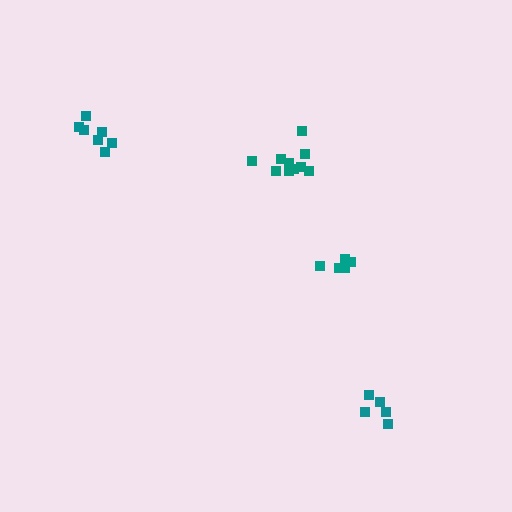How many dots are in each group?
Group 1: 5 dots, Group 2: 10 dots, Group 3: 7 dots, Group 4: 5 dots (27 total).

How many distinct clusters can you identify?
There are 4 distinct clusters.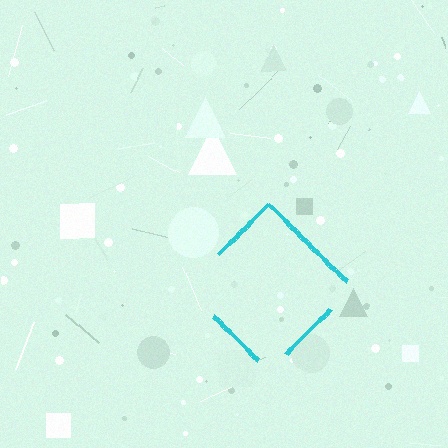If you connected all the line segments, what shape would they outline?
They would outline a diamond.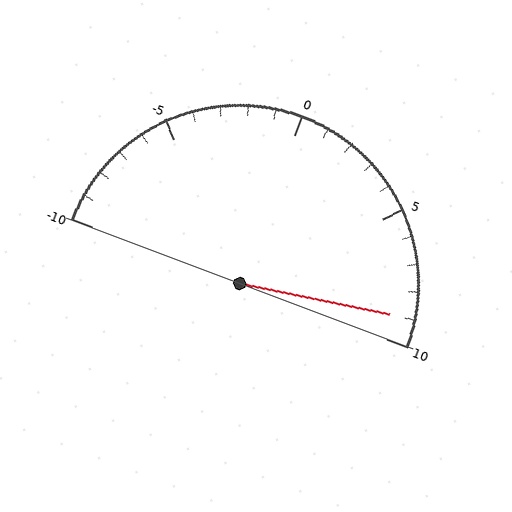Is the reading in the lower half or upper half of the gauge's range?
The reading is in the upper half of the range (-10 to 10).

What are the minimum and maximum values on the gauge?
The gauge ranges from -10 to 10.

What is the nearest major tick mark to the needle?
The nearest major tick mark is 10.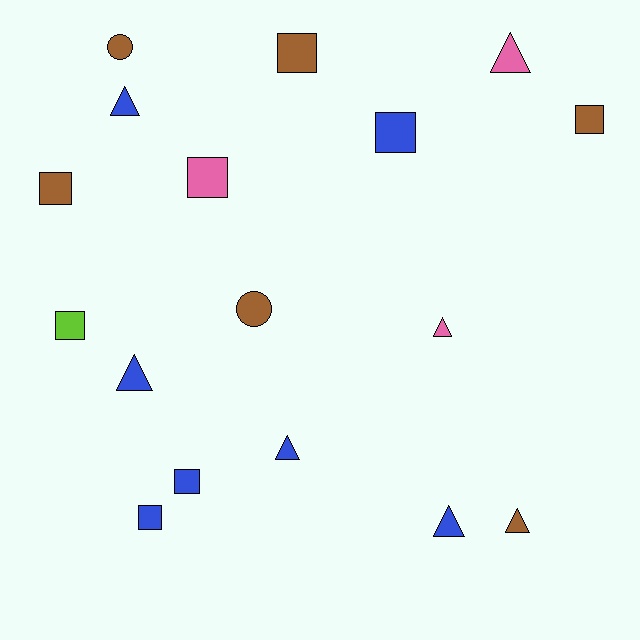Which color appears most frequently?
Blue, with 7 objects.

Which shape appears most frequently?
Square, with 8 objects.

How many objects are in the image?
There are 17 objects.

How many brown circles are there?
There are 2 brown circles.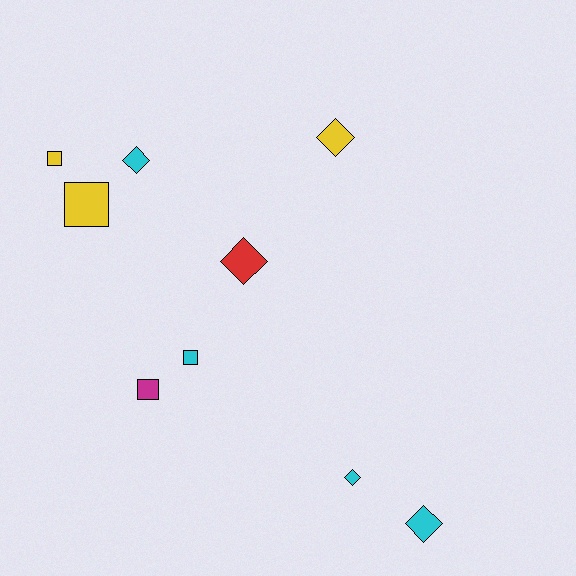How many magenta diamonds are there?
There are no magenta diamonds.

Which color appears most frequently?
Cyan, with 4 objects.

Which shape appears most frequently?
Diamond, with 5 objects.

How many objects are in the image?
There are 9 objects.